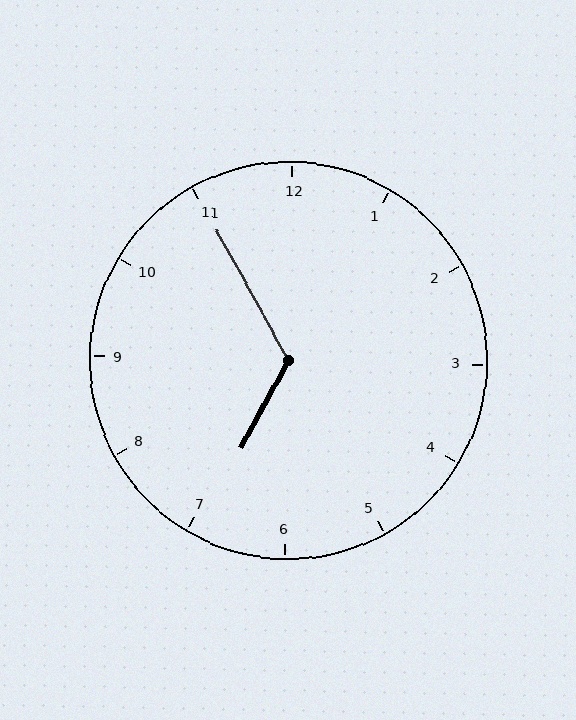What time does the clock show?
6:55.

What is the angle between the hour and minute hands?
Approximately 122 degrees.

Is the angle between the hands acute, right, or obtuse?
It is obtuse.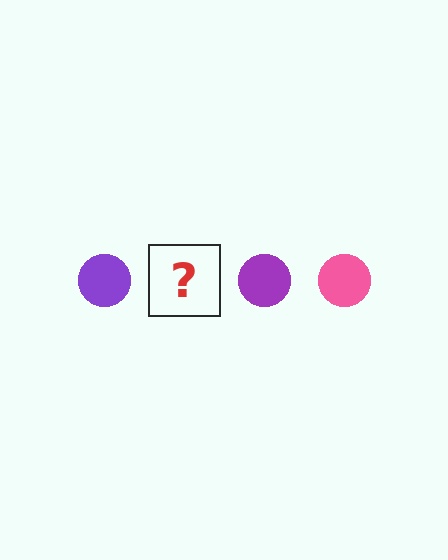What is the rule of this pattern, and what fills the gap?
The rule is that the pattern cycles through purple, pink circles. The gap should be filled with a pink circle.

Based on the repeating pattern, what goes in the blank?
The blank should be a pink circle.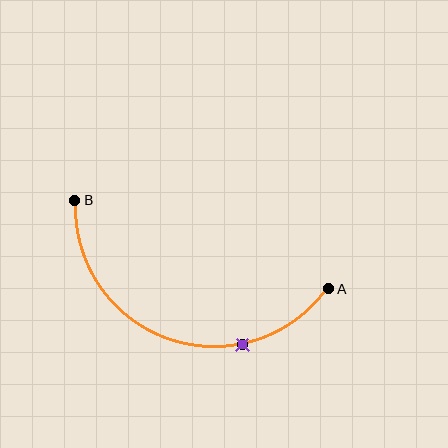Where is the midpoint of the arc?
The arc midpoint is the point on the curve farthest from the straight line joining A and B. It sits below that line.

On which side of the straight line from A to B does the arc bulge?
The arc bulges below the straight line connecting A and B.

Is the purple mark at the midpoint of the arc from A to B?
No. The purple mark lies on the arc but is closer to endpoint A. The arc midpoint would be at the point on the curve equidistant along the arc from both A and B.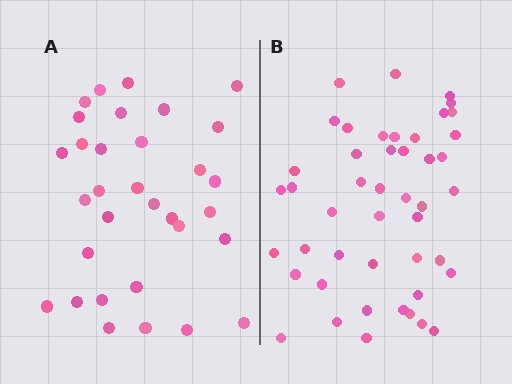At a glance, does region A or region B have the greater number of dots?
Region B (the right region) has more dots.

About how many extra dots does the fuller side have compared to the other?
Region B has approximately 15 more dots than region A.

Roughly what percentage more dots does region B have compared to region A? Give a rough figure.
About 45% more.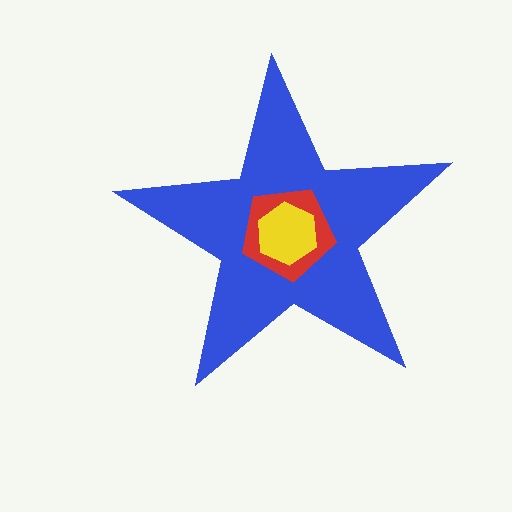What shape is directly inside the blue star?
The red pentagon.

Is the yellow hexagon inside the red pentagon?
Yes.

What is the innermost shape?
The yellow hexagon.